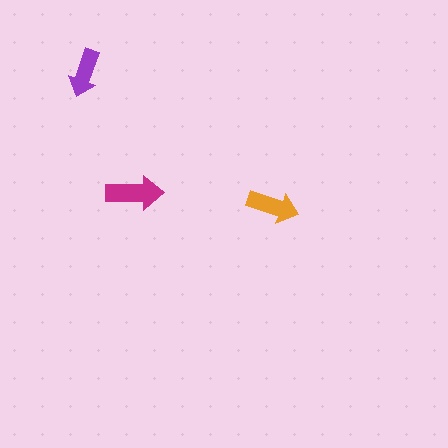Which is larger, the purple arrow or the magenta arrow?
The magenta one.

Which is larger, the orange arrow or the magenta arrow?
The magenta one.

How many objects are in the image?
There are 3 objects in the image.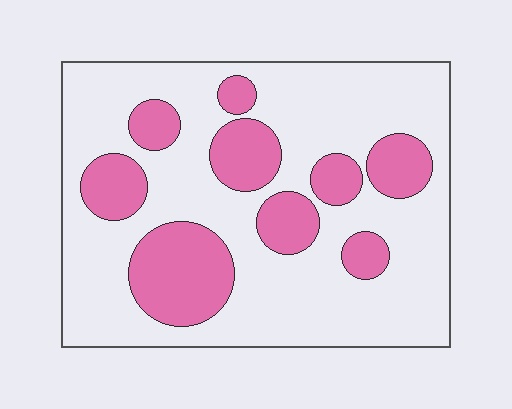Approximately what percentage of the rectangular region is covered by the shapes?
Approximately 30%.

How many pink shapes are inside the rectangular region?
9.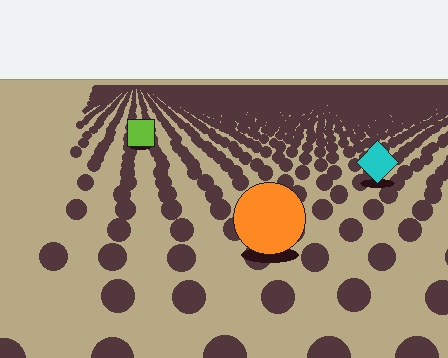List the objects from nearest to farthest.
From nearest to farthest: the orange circle, the cyan diamond, the lime square.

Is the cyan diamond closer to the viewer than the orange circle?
No. The orange circle is closer — you can tell from the texture gradient: the ground texture is coarser near it.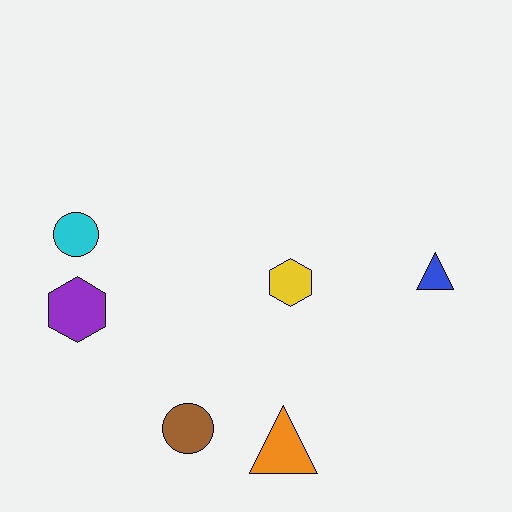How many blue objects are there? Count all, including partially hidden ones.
There is 1 blue object.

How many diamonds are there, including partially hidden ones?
There are no diamonds.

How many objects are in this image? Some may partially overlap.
There are 6 objects.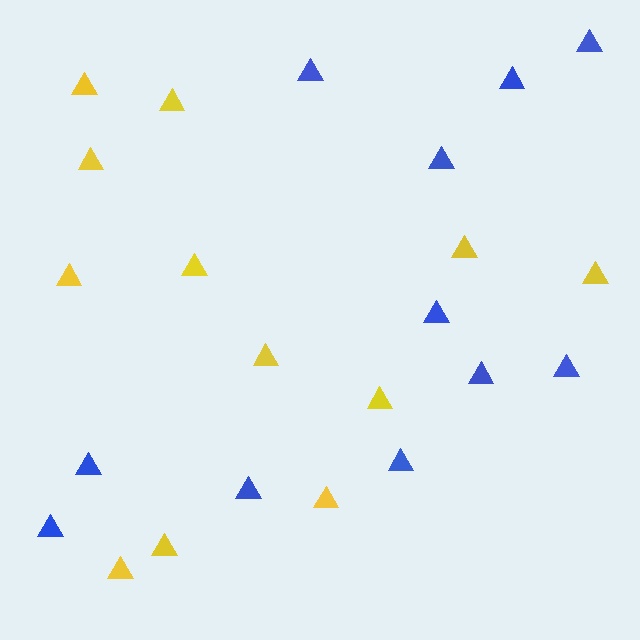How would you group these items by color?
There are 2 groups: one group of yellow triangles (12) and one group of blue triangles (11).